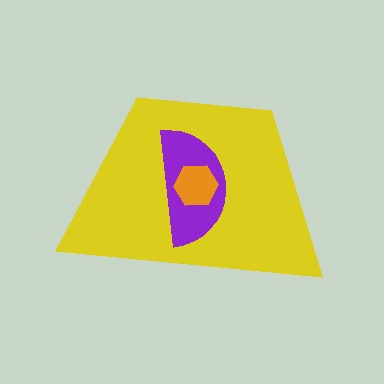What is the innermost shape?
The orange hexagon.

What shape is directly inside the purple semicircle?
The orange hexagon.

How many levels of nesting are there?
3.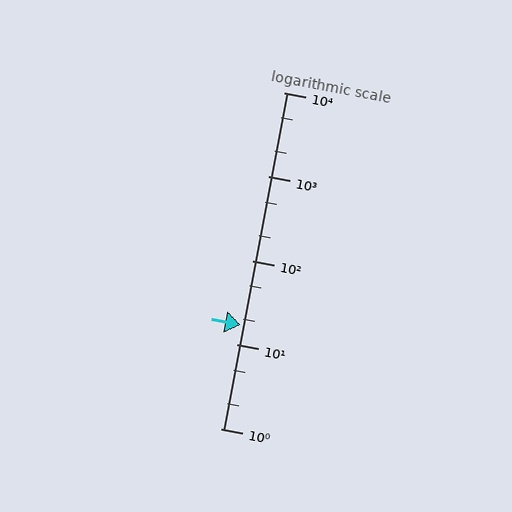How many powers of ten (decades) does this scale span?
The scale spans 4 decades, from 1 to 10000.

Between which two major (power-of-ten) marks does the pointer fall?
The pointer is between 10 and 100.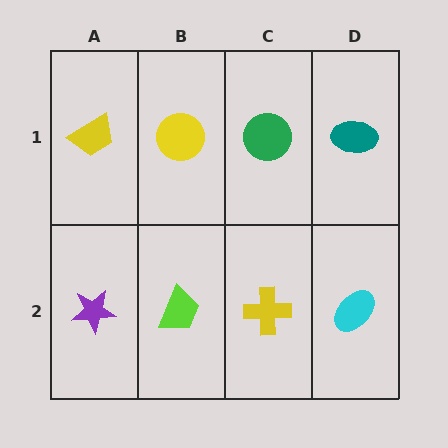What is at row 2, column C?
A yellow cross.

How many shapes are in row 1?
4 shapes.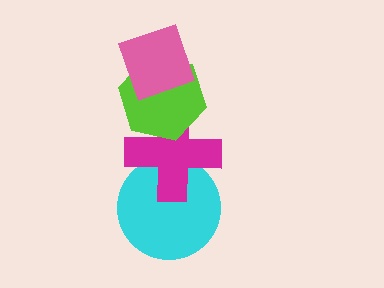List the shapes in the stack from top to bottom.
From top to bottom: the pink diamond, the lime hexagon, the magenta cross, the cyan circle.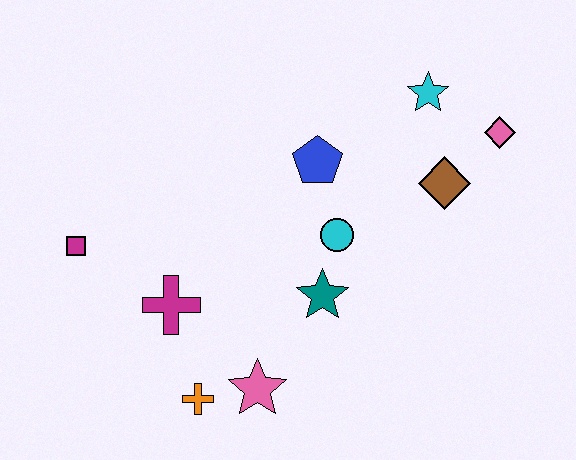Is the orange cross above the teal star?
No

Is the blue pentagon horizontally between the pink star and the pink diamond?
Yes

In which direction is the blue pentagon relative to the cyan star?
The blue pentagon is to the left of the cyan star.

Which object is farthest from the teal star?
The magenta square is farthest from the teal star.